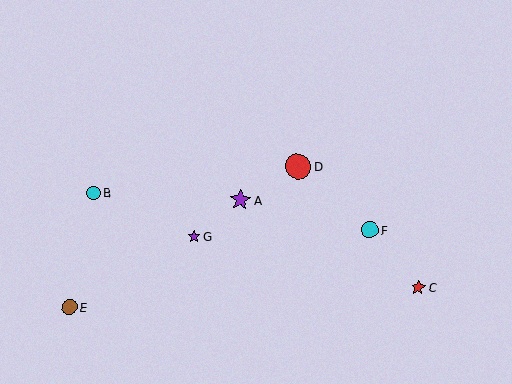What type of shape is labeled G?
Shape G is a purple star.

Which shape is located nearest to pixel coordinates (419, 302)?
The red star (labeled C) at (418, 288) is nearest to that location.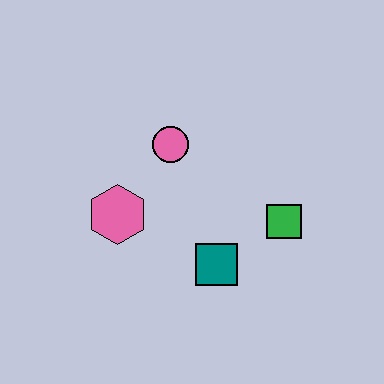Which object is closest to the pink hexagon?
The pink circle is closest to the pink hexagon.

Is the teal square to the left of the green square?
Yes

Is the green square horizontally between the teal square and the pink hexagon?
No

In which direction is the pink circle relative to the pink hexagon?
The pink circle is above the pink hexagon.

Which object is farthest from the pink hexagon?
The green square is farthest from the pink hexagon.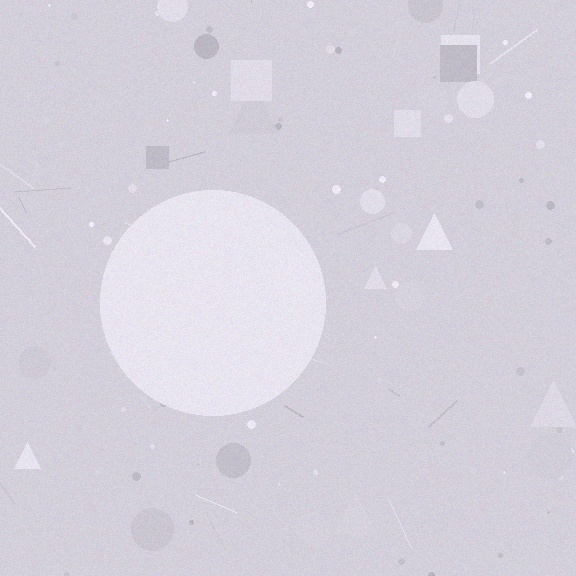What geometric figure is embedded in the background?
A circle is embedded in the background.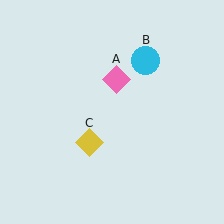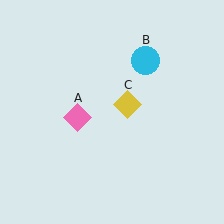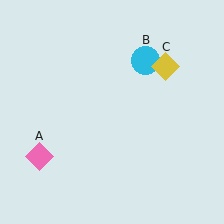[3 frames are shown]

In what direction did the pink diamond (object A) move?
The pink diamond (object A) moved down and to the left.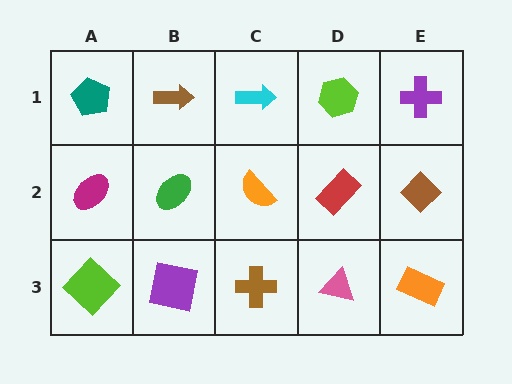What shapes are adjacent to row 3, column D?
A red rectangle (row 2, column D), a brown cross (row 3, column C), an orange rectangle (row 3, column E).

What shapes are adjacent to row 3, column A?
A magenta ellipse (row 2, column A), a purple square (row 3, column B).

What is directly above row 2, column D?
A lime hexagon.